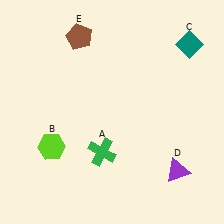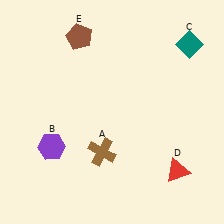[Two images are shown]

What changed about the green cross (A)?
In Image 1, A is green. In Image 2, it changed to brown.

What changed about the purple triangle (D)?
In Image 1, D is purple. In Image 2, it changed to red.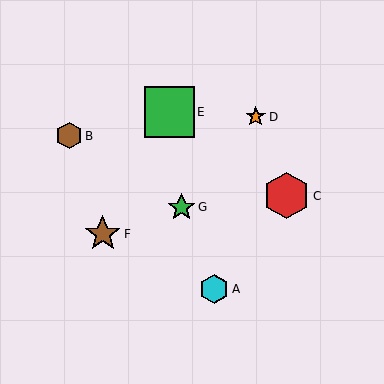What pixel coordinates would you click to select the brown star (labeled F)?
Click at (103, 234) to select the brown star F.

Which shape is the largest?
The green square (labeled E) is the largest.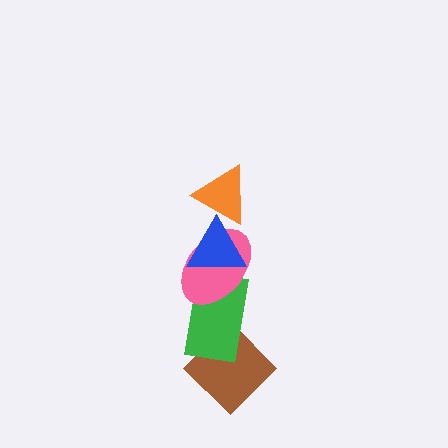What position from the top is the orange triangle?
The orange triangle is 1st from the top.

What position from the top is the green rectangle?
The green rectangle is 4th from the top.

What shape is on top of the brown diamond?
The green rectangle is on top of the brown diamond.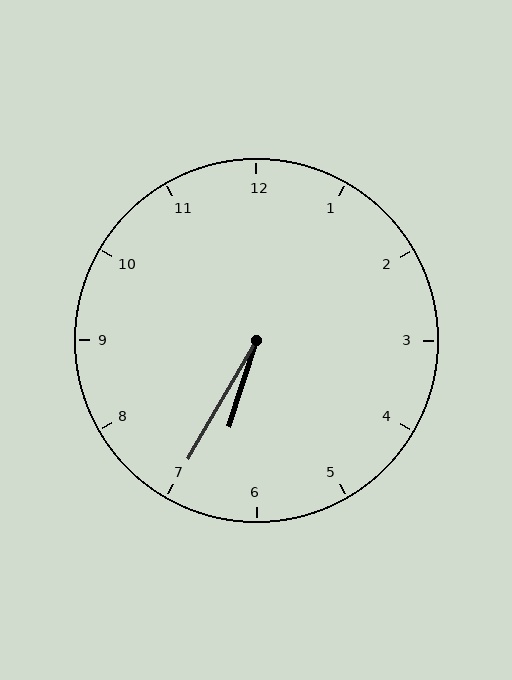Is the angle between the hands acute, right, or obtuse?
It is acute.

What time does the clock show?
6:35.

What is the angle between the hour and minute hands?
Approximately 12 degrees.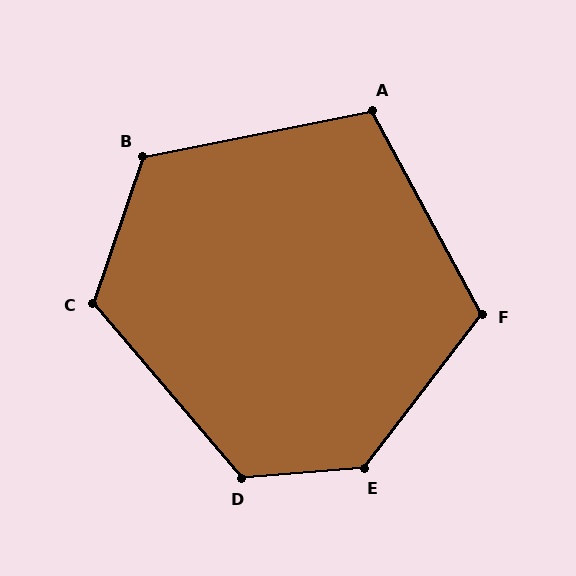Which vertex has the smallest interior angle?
A, at approximately 107 degrees.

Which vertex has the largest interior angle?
E, at approximately 132 degrees.